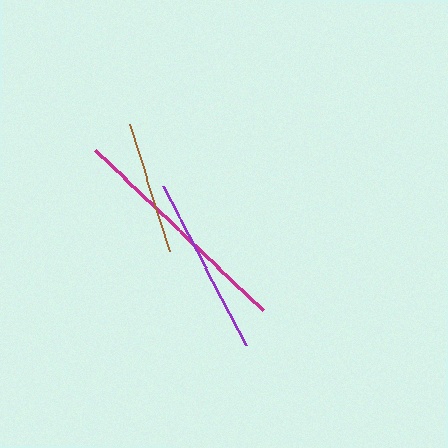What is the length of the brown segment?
The brown segment is approximately 133 pixels long.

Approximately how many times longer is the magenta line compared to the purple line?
The magenta line is approximately 1.3 times the length of the purple line.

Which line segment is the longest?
The magenta line is the longest at approximately 232 pixels.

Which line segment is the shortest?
The brown line is the shortest at approximately 133 pixels.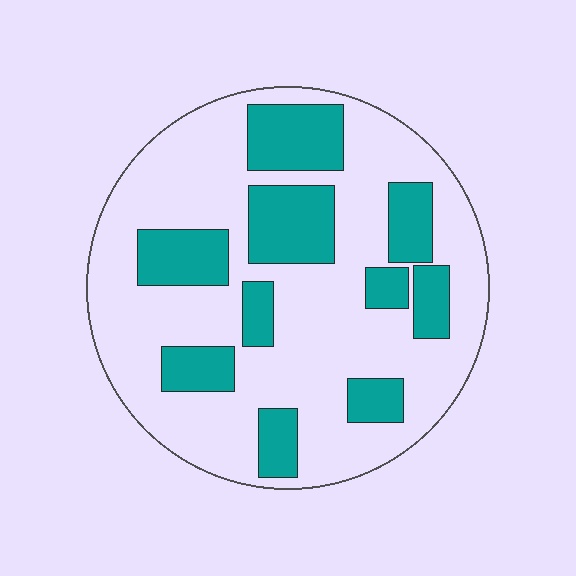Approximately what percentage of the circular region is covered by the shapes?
Approximately 30%.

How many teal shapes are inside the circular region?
10.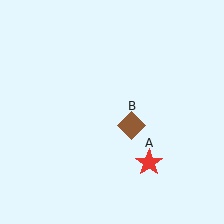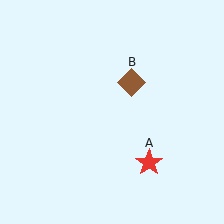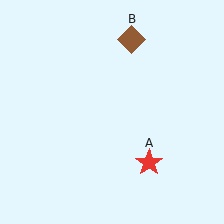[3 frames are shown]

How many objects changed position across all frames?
1 object changed position: brown diamond (object B).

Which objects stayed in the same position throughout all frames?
Red star (object A) remained stationary.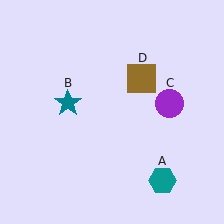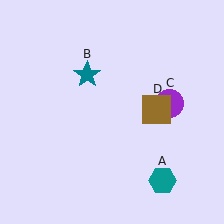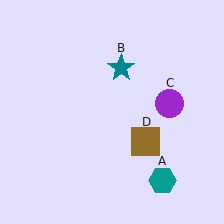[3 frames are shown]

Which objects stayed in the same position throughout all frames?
Teal hexagon (object A) and purple circle (object C) remained stationary.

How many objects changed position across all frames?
2 objects changed position: teal star (object B), brown square (object D).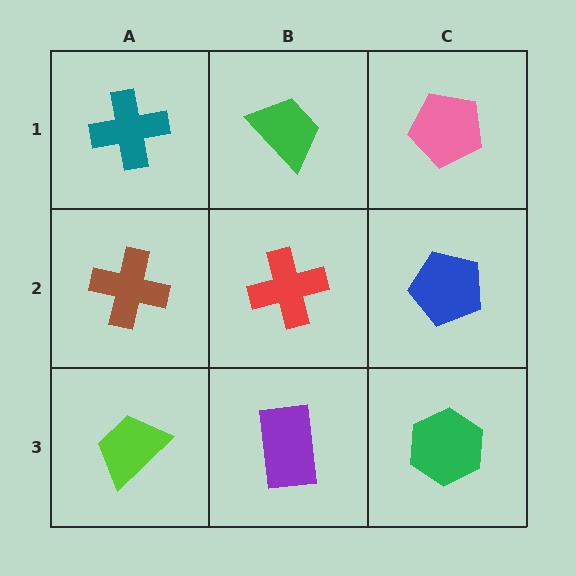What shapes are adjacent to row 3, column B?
A red cross (row 2, column B), a lime trapezoid (row 3, column A), a green hexagon (row 3, column C).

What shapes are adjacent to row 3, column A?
A brown cross (row 2, column A), a purple rectangle (row 3, column B).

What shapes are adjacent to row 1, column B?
A red cross (row 2, column B), a teal cross (row 1, column A), a pink pentagon (row 1, column C).